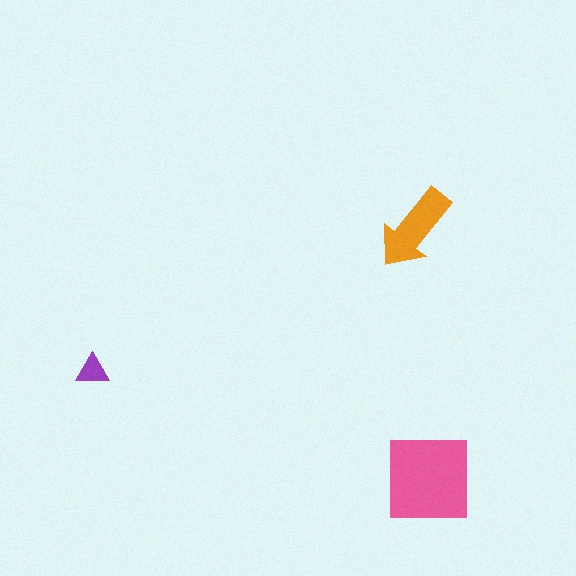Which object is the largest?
The pink square.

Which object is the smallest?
The purple triangle.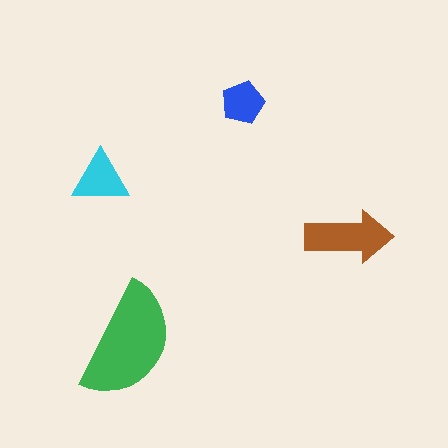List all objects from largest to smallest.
The green semicircle, the brown arrow, the cyan triangle, the blue pentagon.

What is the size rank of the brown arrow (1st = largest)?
2nd.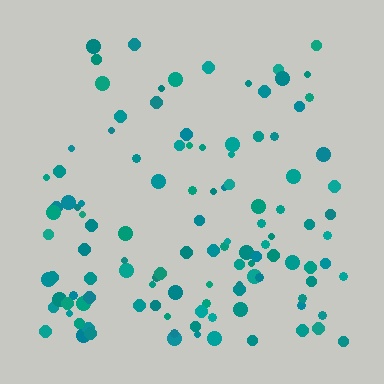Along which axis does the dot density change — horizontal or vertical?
Vertical.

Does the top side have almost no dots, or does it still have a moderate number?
Still a moderate number, just noticeably fewer than the bottom.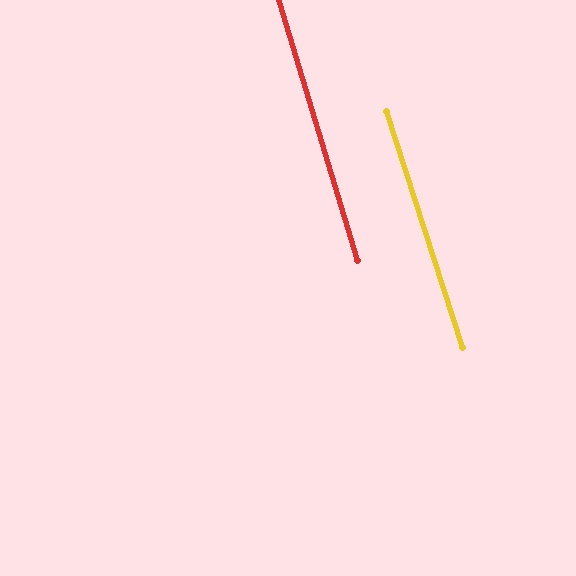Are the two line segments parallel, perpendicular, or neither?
Parallel — their directions differ by only 1.1°.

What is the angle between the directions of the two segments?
Approximately 1 degree.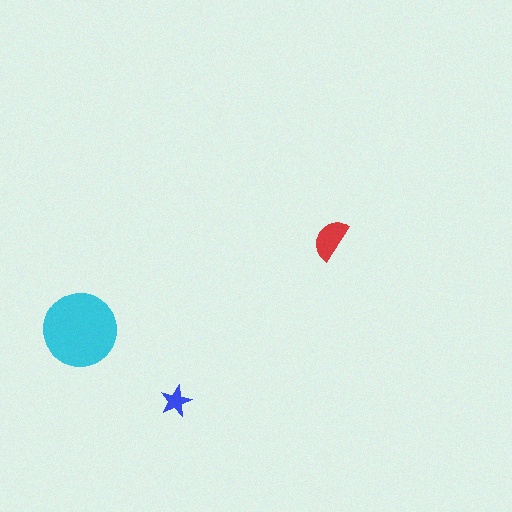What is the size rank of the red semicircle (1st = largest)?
2nd.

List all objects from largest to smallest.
The cyan circle, the red semicircle, the blue star.